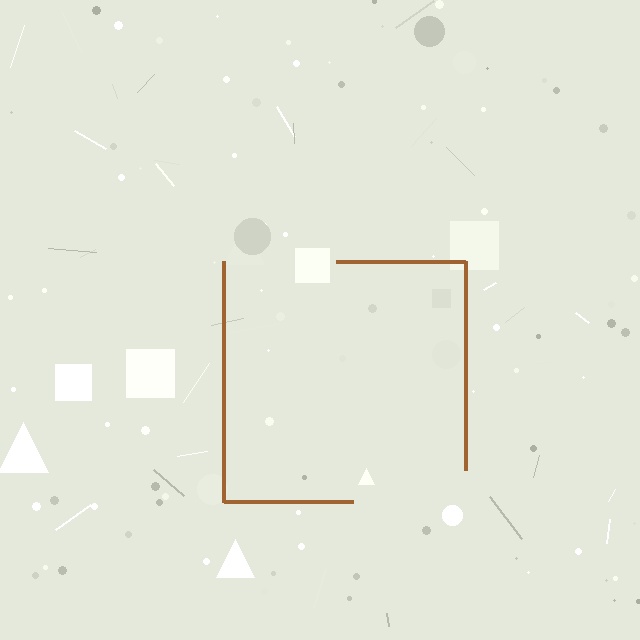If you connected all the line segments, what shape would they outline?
They would outline a square.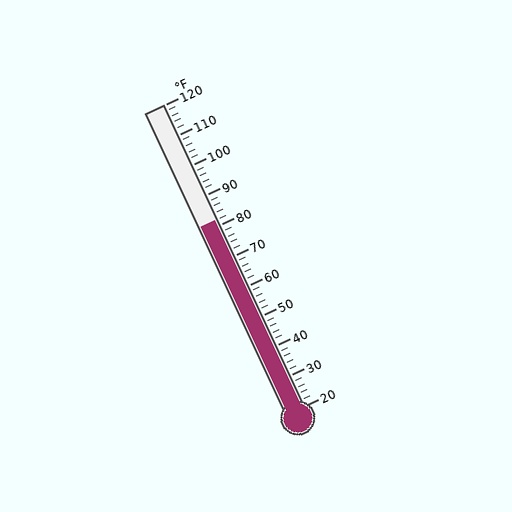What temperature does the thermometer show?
The thermometer shows approximately 82°F.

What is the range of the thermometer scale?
The thermometer scale ranges from 20°F to 120°F.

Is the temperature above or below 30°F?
The temperature is above 30°F.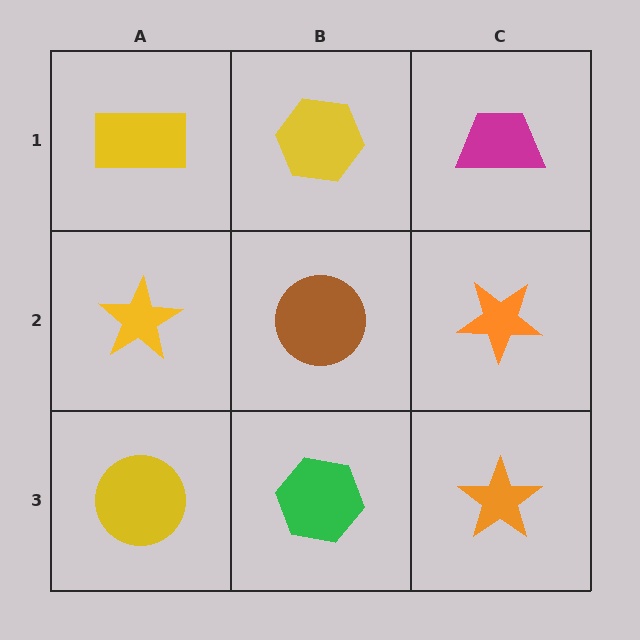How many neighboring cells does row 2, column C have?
3.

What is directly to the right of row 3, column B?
An orange star.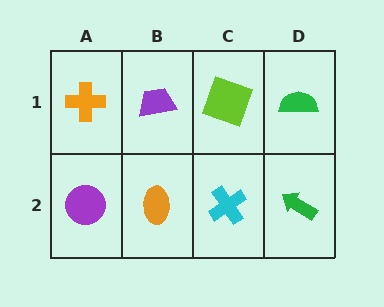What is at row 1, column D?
A green semicircle.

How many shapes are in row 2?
4 shapes.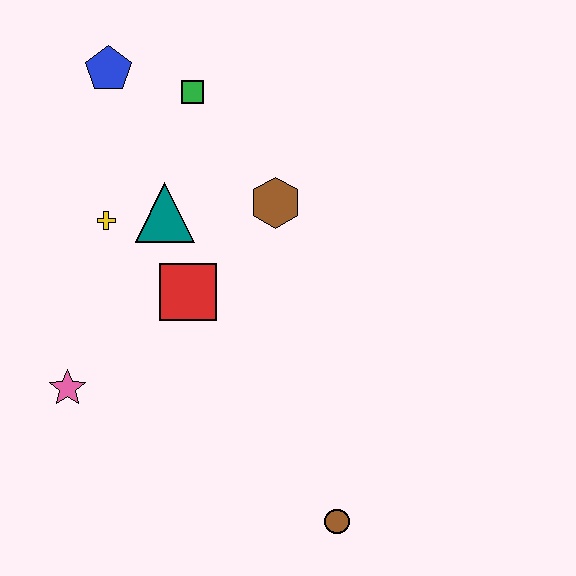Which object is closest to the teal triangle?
The yellow cross is closest to the teal triangle.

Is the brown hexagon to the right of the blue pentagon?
Yes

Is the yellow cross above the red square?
Yes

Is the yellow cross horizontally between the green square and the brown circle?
No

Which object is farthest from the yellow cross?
The brown circle is farthest from the yellow cross.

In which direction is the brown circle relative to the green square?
The brown circle is below the green square.